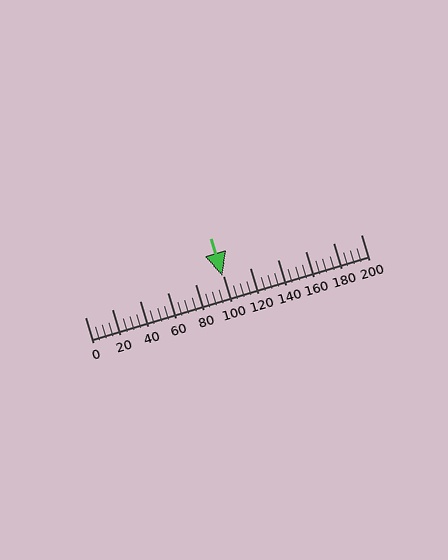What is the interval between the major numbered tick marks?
The major tick marks are spaced 20 units apart.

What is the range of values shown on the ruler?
The ruler shows values from 0 to 200.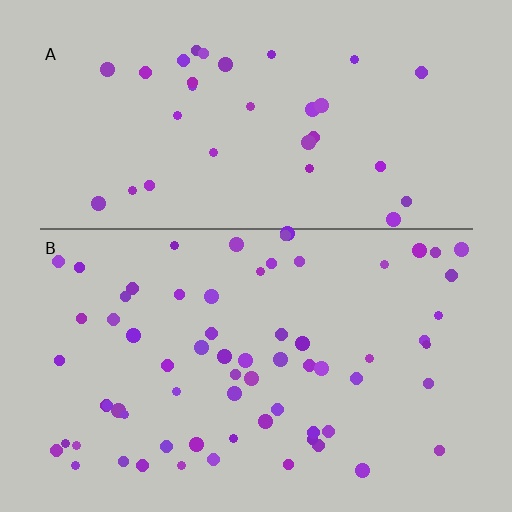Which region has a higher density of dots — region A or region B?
B (the bottom).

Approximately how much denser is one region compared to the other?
Approximately 2.0× — region B over region A.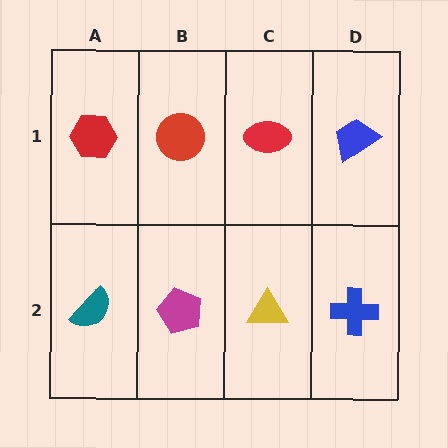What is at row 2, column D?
A blue cross.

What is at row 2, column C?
A yellow triangle.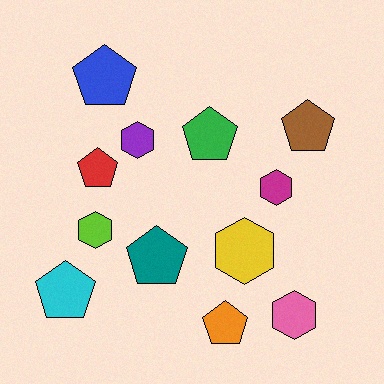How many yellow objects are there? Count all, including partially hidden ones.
There is 1 yellow object.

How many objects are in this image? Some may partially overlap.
There are 12 objects.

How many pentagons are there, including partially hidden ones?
There are 7 pentagons.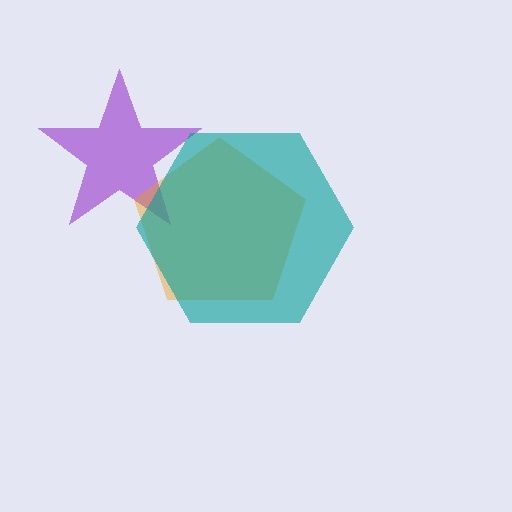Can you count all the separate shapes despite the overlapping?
Yes, there are 3 separate shapes.